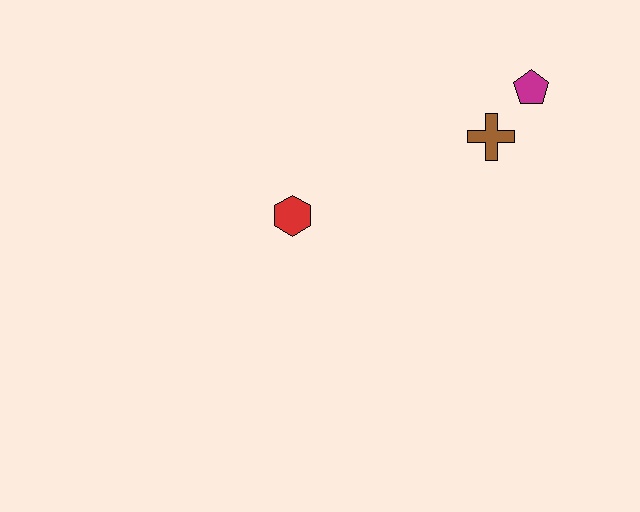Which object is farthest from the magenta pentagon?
The red hexagon is farthest from the magenta pentagon.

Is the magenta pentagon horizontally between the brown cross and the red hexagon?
No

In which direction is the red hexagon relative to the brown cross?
The red hexagon is to the left of the brown cross.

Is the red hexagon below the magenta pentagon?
Yes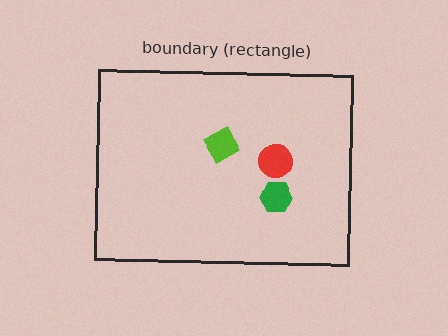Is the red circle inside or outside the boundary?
Inside.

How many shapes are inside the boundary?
3 inside, 0 outside.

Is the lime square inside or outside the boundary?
Inside.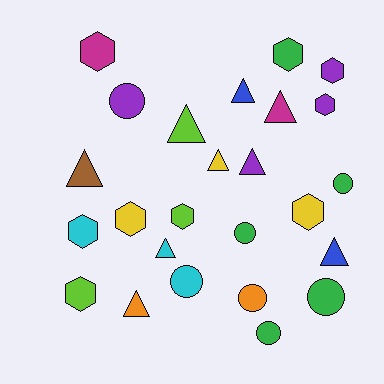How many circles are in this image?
There are 7 circles.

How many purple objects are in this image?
There are 4 purple objects.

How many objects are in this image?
There are 25 objects.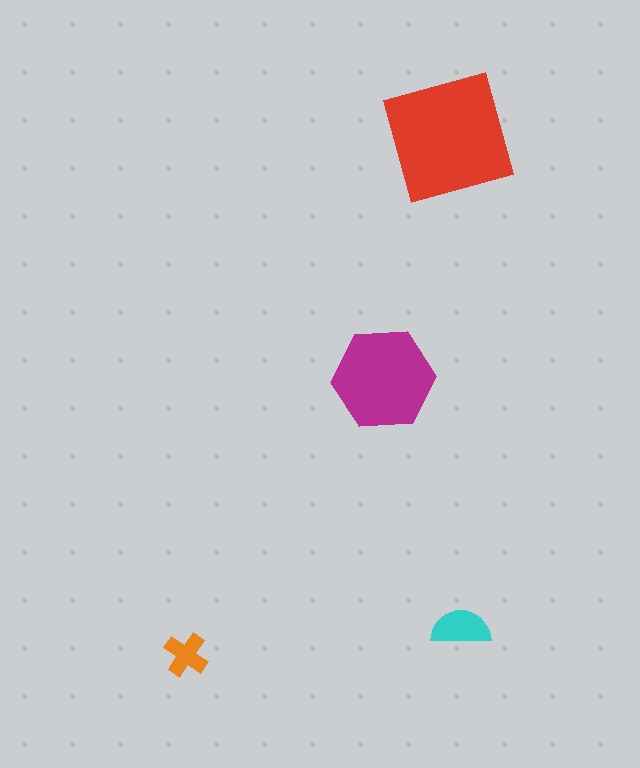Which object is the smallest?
The orange cross.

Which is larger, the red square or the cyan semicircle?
The red square.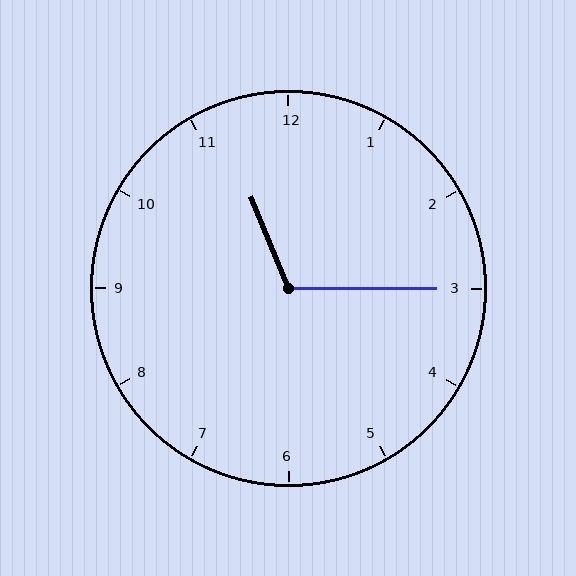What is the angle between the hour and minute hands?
Approximately 112 degrees.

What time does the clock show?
11:15.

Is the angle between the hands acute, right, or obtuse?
It is obtuse.